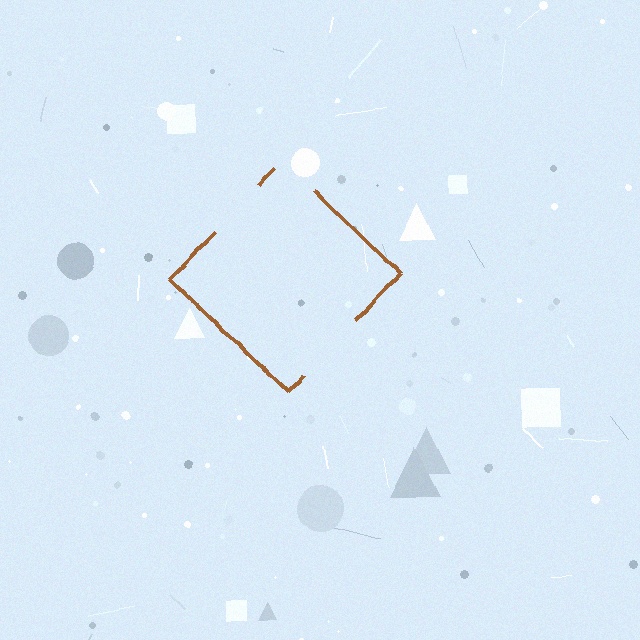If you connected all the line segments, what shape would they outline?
They would outline a diamond.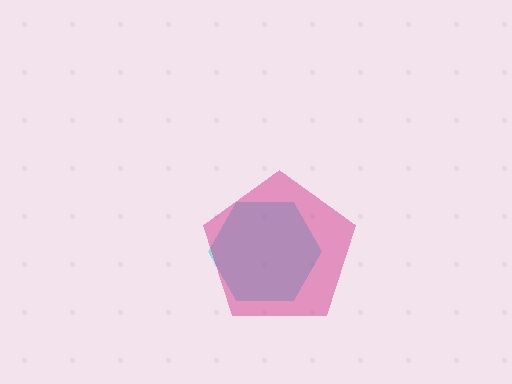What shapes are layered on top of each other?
The layered shapes are: a cyan hexagon, a magenta pentagon.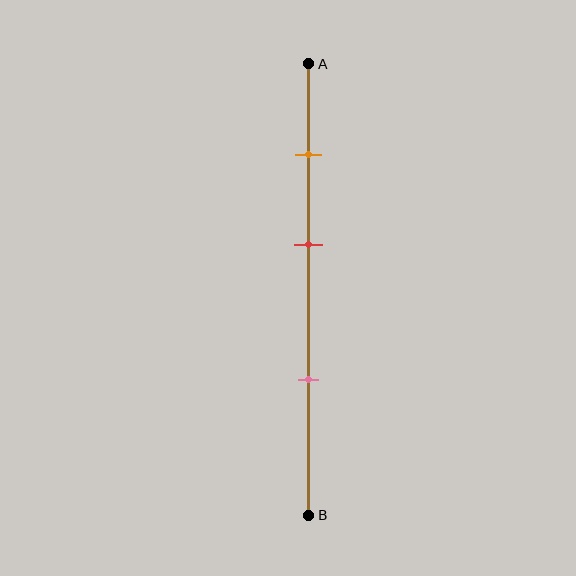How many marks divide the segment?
There are 3 marks dividing the segment.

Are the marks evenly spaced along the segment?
Yes, the marks are approximately evenly spaced.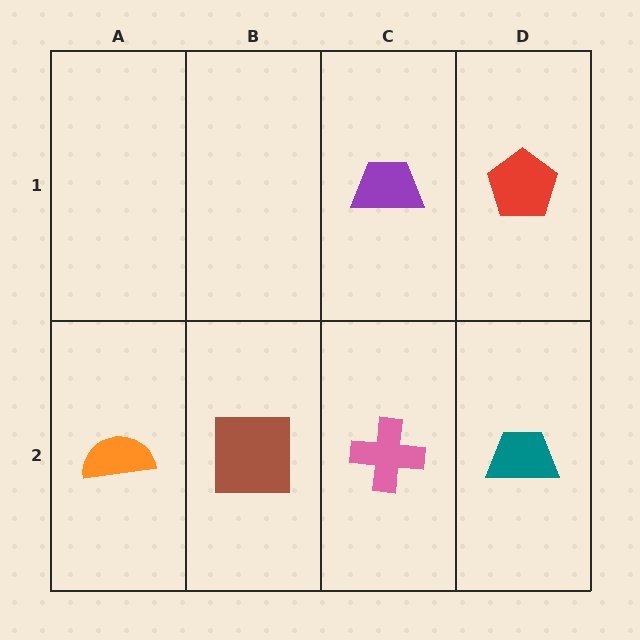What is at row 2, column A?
An orange semicircle.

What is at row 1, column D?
A red pentagon.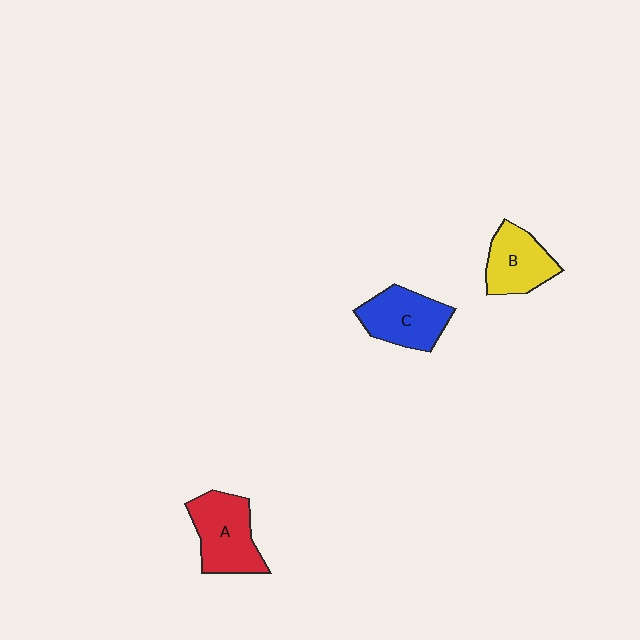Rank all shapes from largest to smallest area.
From largest to smallest: A (red), C (blue), B (yellow).